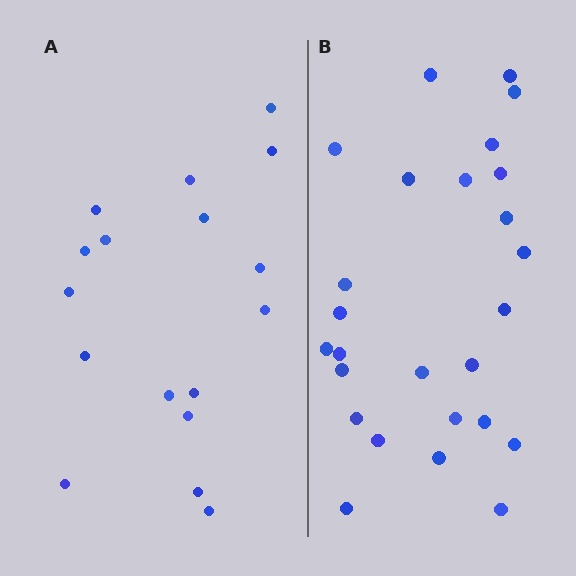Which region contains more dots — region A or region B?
Region B (the right region) has more dots.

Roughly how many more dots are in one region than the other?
Region B has roughly 8 or so more dots than region A.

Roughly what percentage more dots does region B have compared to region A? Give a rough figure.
About 55% more.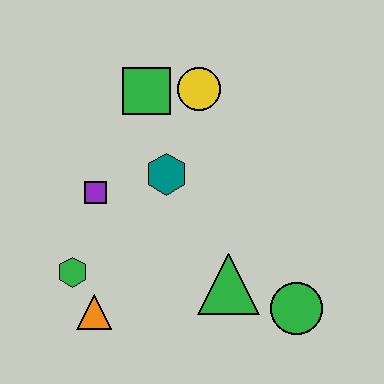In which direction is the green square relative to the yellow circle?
The green square is to the left of the yellow circle.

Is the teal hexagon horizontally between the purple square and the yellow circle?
Yes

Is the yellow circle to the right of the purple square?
Yes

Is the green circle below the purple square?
Yes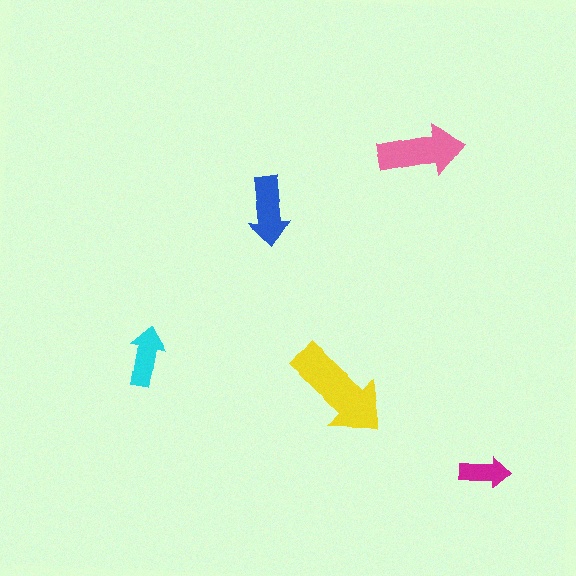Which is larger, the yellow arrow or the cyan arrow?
The yellow one.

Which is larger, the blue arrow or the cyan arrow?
The blue one.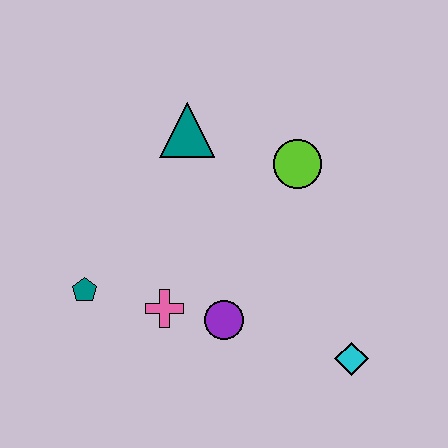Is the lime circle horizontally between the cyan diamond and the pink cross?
Yes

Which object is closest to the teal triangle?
The lime circle is closest to the teal triangle.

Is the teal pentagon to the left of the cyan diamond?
Yes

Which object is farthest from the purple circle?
The teal triangle is farthest from the purple circle.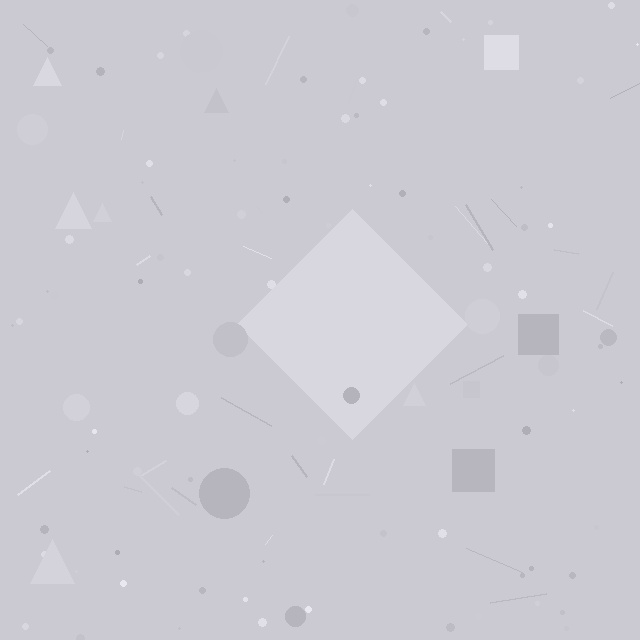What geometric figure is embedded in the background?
A diamond is embedded in the background.